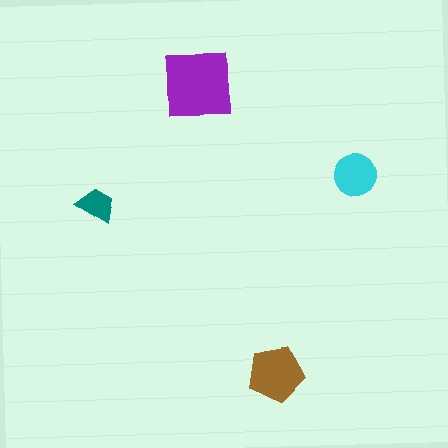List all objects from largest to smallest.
The purple square, the brown pentagon, the cyan circle, the teal trapezoid.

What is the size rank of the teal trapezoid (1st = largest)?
4th.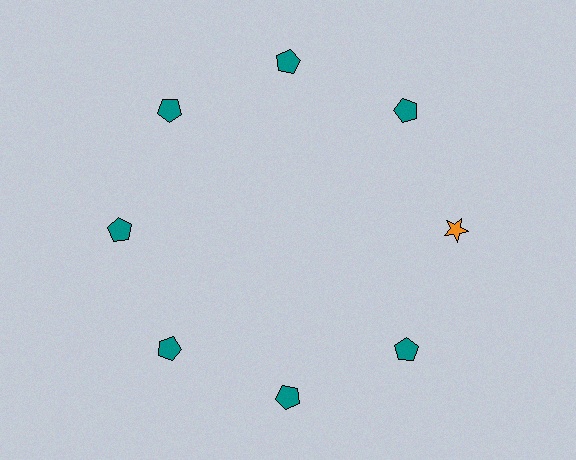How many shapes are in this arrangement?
There are 8 shapes arranged in a ring pattern.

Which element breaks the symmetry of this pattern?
The orange star at roughly the 3 o'clock position breaks the symmetry. All other shapes are teal pentagons.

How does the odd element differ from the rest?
It differs in both color (orange instead of teal) and shape (star instead of pentagon).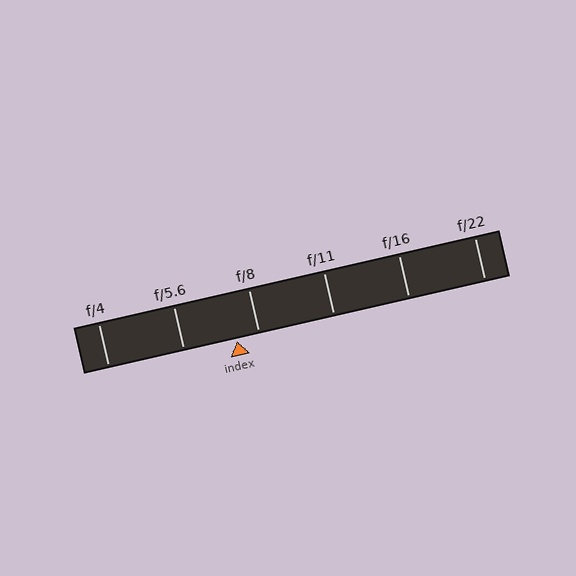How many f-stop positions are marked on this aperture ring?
There are 6 f-stop positions marked.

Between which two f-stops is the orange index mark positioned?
The index mark is between f/5.6 and f/8.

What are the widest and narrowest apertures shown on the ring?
The widest aperture shown is f/4 and the narrowest is f/22.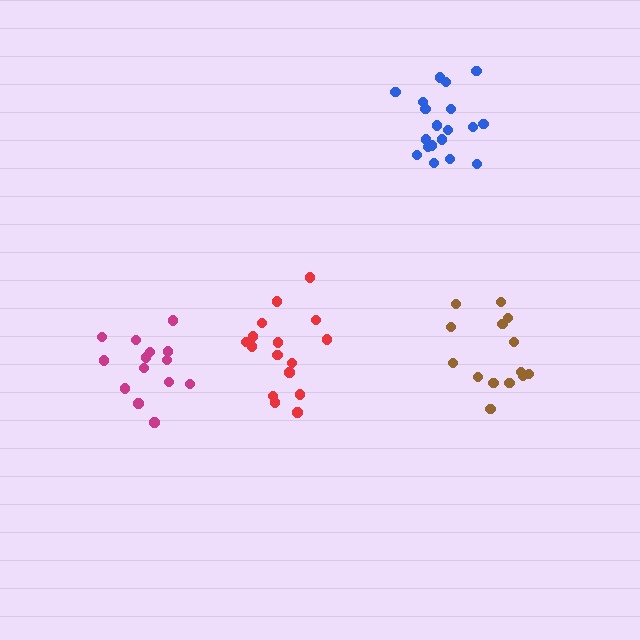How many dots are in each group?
Group 1: 14 dots, Group 2: 16 dots, Group 3: 14 dots, Group 4: 19 dots (63 total).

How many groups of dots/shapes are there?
There are 4 groups.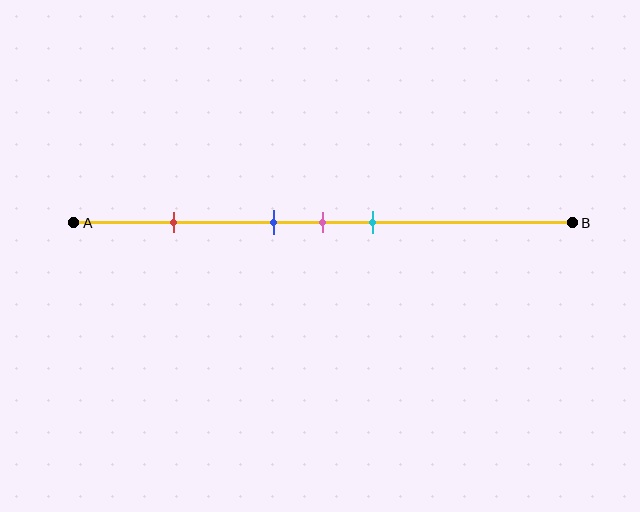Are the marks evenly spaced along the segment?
No, the marks are not evenly spaced.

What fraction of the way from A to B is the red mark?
The red mark is approximately 20% (0.2) of the way from A to B.